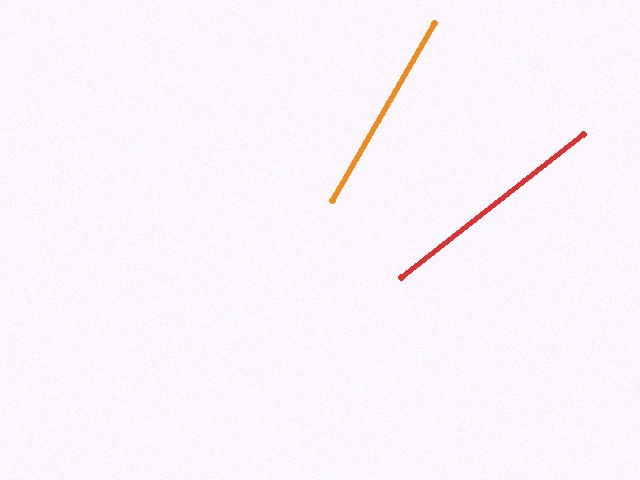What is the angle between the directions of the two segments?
Approximately 22 degrees.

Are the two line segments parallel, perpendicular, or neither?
Neither parallel nor perpendicular — they differ by about 22°.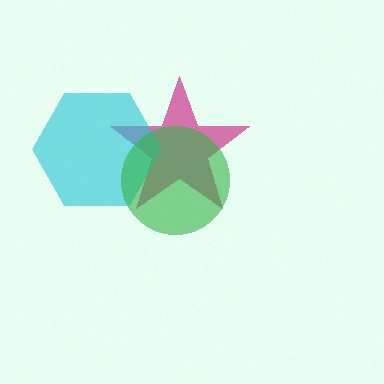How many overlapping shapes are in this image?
There are 3 overlapping shapes in the image.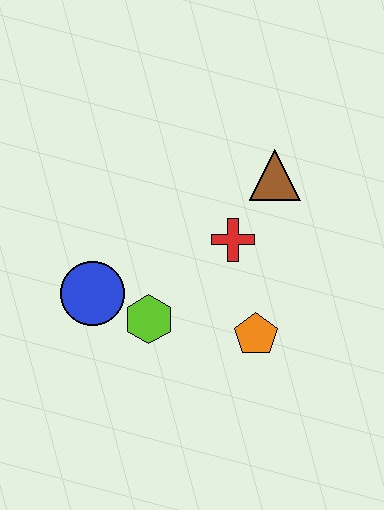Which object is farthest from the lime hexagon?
The brown triangle is farthest from the lime hexagon.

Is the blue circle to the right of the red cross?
No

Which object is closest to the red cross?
The brown triangle is closest to the red cross.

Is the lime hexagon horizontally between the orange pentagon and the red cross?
No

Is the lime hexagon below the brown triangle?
Yes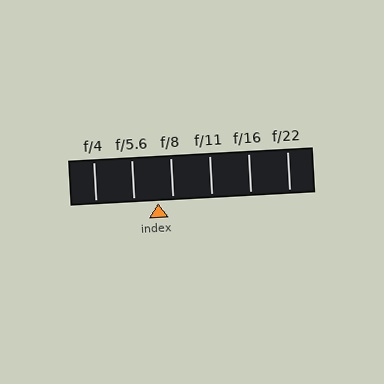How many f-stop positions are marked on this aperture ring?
There are 6 f-stop positions marked.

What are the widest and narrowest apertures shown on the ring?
The widest aperture shown is f/4 and the narrowest is f/22.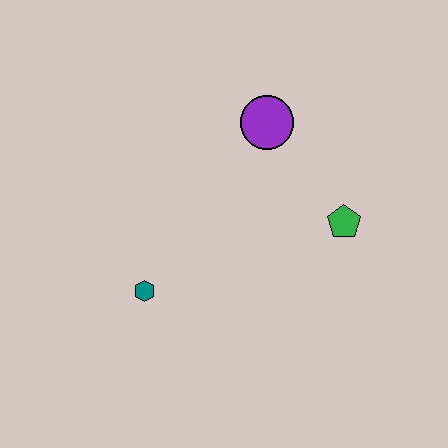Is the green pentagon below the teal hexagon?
No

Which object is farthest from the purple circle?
The teal hexagon is farthest from the purple circle.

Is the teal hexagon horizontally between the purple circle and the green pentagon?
No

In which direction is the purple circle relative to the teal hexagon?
The purple circle is above the teal hexagon.